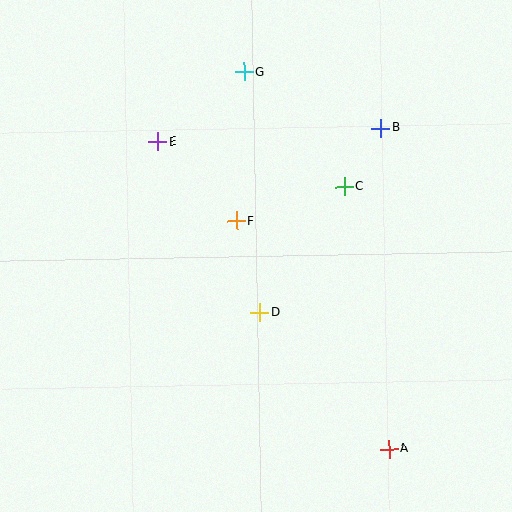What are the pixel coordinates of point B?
Point B is at (380, 128).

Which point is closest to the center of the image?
Point F at (236, 221) is closest to the center.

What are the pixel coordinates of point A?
Point A is at (389, 449).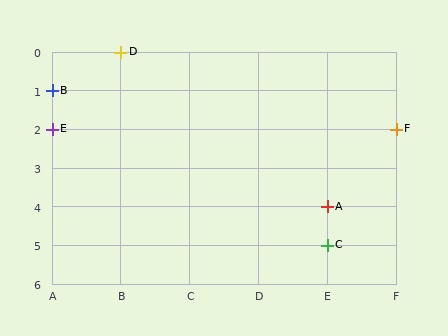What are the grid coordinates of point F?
Point F is at grid coordinates (F, 2).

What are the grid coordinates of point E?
Point E is at grid coordinates (A, 2).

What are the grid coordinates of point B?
Point B is at grid coordinates (A, 1).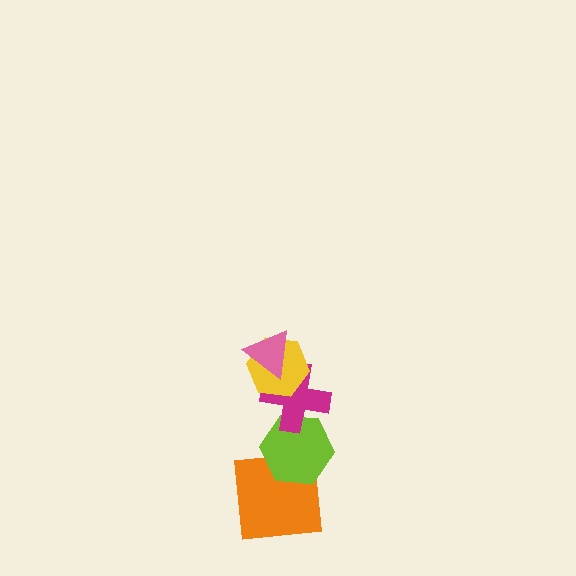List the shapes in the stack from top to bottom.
From top to bottom: the pink triangle, the yellow hexagon, the magenta cross, the lime hexagon, the orange square.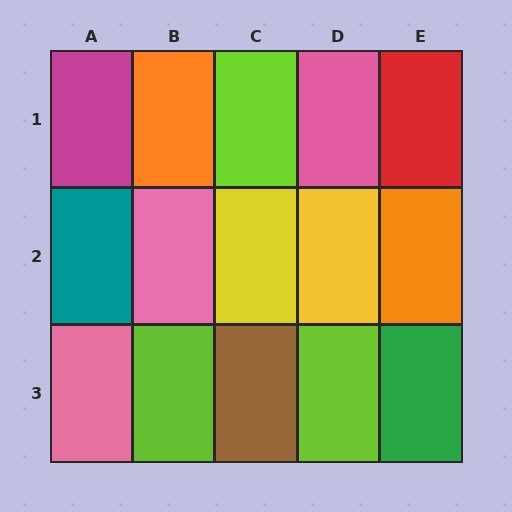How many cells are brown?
1 cell is brown.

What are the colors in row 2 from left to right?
Teal, pink, yellow, yellow, orange.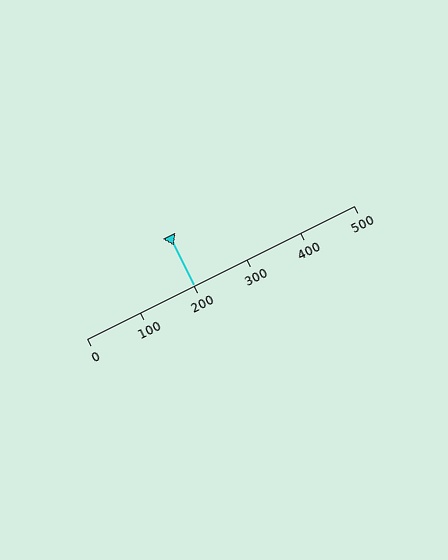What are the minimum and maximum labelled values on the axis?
The axis runs from 0 to 500.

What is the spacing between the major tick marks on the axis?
The major ticks are spaced 100 apart.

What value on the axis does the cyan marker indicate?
The marker indicates approximately 200.